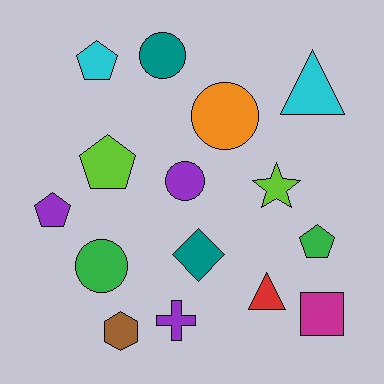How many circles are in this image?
There are 4 circles.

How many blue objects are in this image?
There are no blue objects.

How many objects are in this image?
There are 15 objects.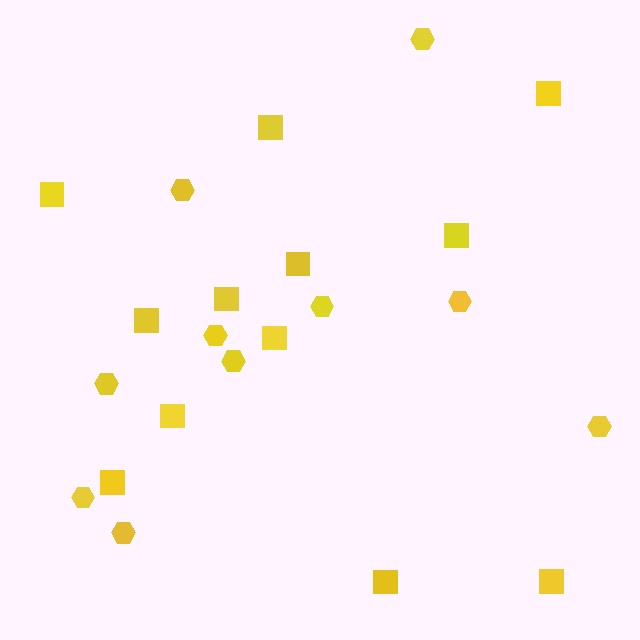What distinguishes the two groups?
There are 2 groups: one group of squares (12) and one group of hexagons (10).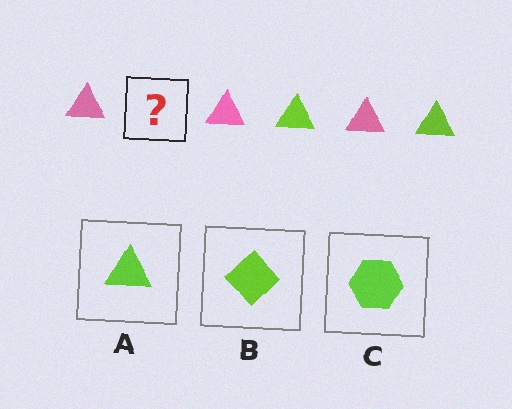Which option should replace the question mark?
Option A.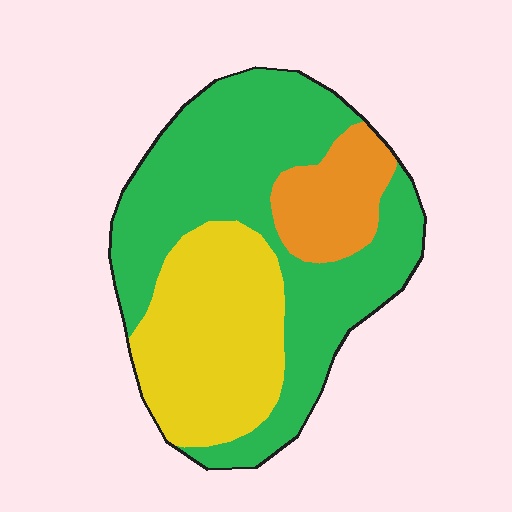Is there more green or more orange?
Green.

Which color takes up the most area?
Green, at roughly 55%.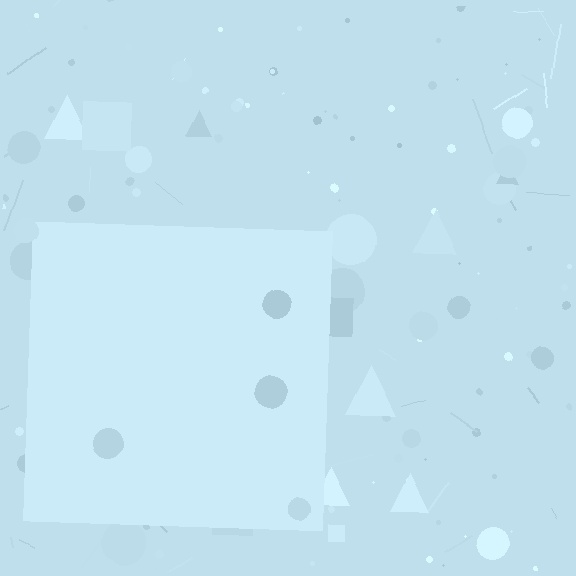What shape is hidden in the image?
A square is hidden in the image.